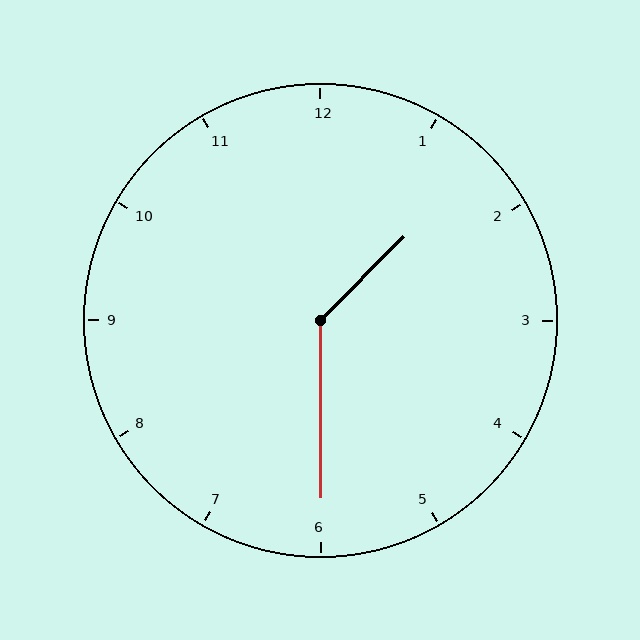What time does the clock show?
1:30.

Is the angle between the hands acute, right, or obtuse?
It is obtuse.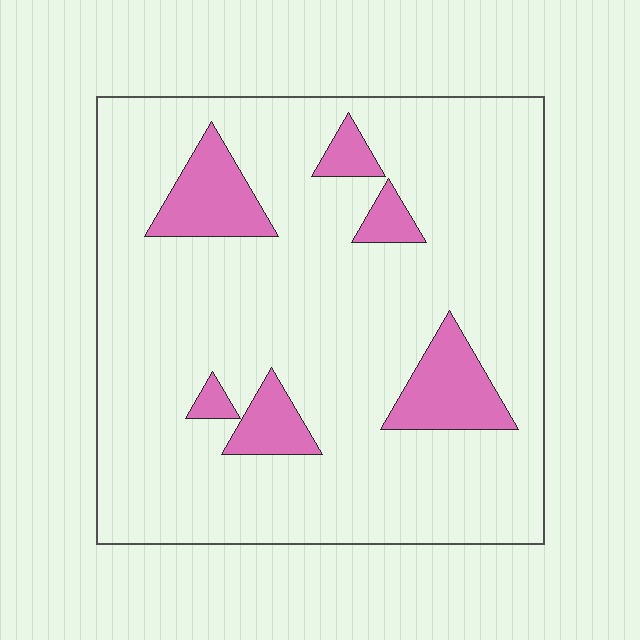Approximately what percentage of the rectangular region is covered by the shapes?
Approximately 15%.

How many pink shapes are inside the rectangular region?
6.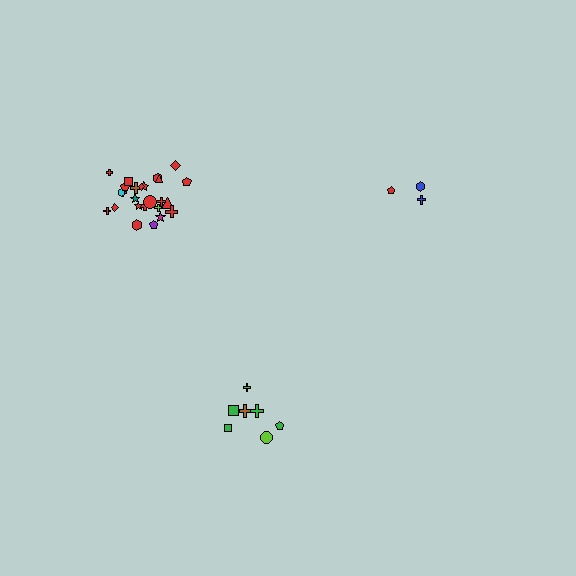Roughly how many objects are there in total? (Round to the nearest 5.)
Roughly 35 objects in total.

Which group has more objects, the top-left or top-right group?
The top-left group.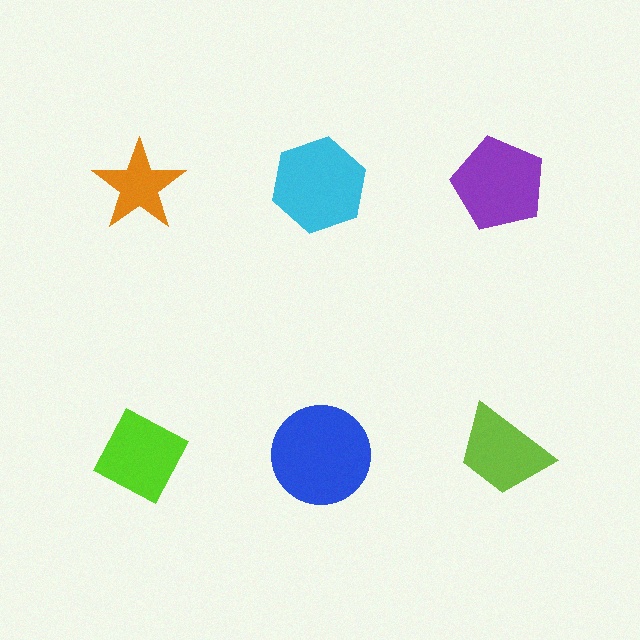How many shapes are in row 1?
3 shapes.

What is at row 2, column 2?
A blue circle.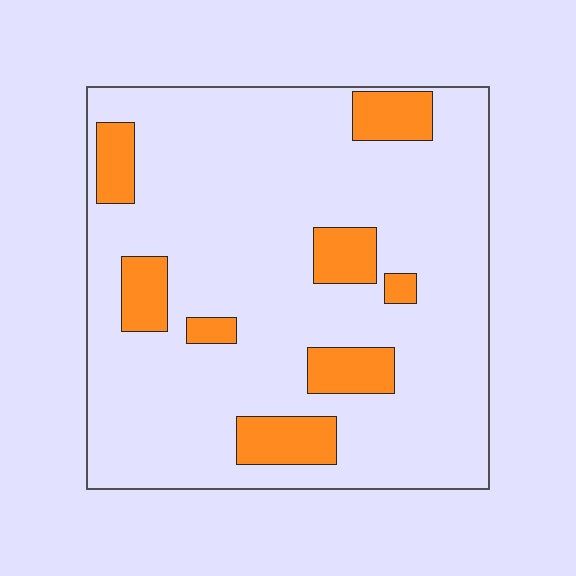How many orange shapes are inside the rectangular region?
8.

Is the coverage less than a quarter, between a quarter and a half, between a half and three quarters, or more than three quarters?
Less than a quarter.